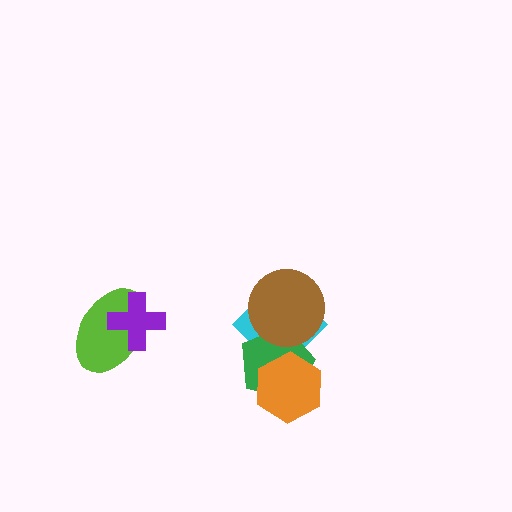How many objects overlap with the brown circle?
2 objects overlap with the brown circle.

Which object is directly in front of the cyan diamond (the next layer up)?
The green pentagon is directly in front of the cyan diamond.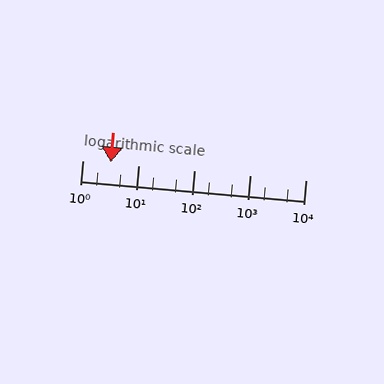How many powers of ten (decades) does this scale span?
The scale spans 4 decades, from 1 to 10000.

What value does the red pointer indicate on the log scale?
The pointer indicates approximately 3.2.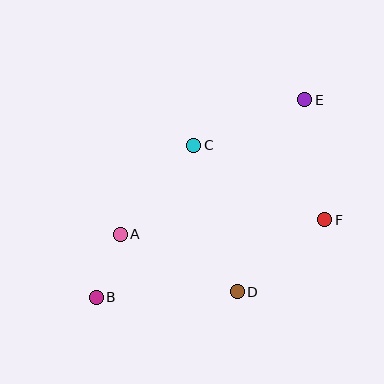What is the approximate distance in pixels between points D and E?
The distance between D and E is approximately 204 pixels.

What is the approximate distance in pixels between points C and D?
The distance between C and D is approximately 153 pixels.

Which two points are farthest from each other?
Points B and E are farthest from each other.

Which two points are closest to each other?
Points A and B are closest to each other.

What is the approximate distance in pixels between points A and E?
The distance between A and E is approximately 228 pixels.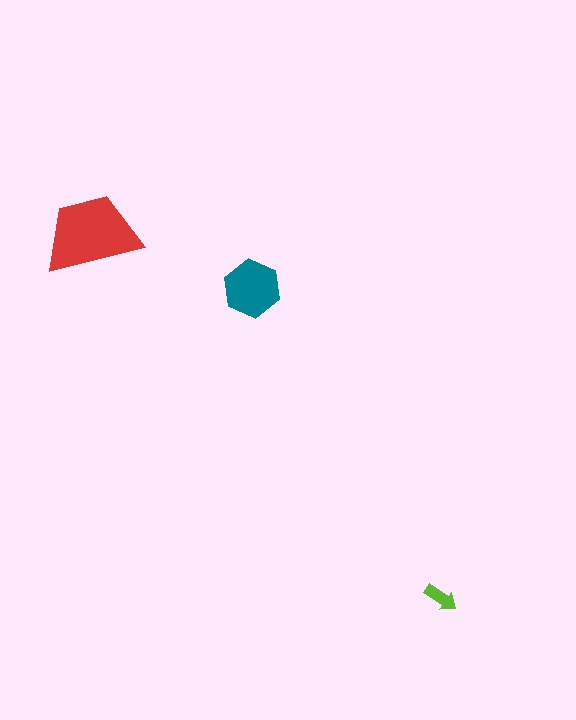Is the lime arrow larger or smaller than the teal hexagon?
Smaller.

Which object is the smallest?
The lime arrow.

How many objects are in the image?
There are 3 objects in the image.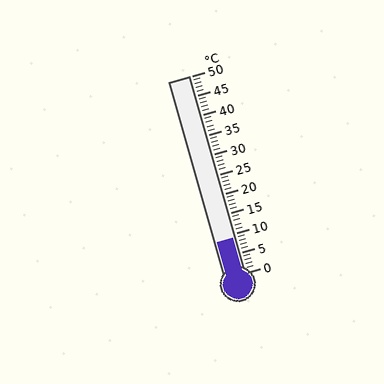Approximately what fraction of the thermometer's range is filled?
The thermometer is filled to approximately 20% of its range.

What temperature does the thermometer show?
The thermometer shows approximately 9°C.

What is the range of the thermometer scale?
The thermometer scale ranges from 0°C to 50°C.